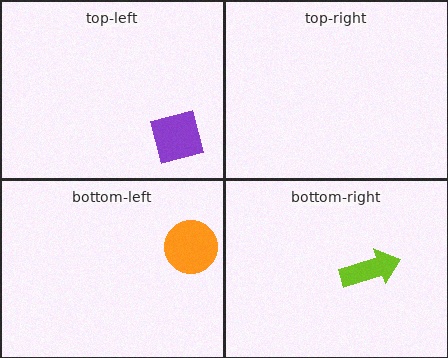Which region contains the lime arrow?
The bottom-right region.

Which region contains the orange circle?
The bottom-left region.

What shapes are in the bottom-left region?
The orange circle.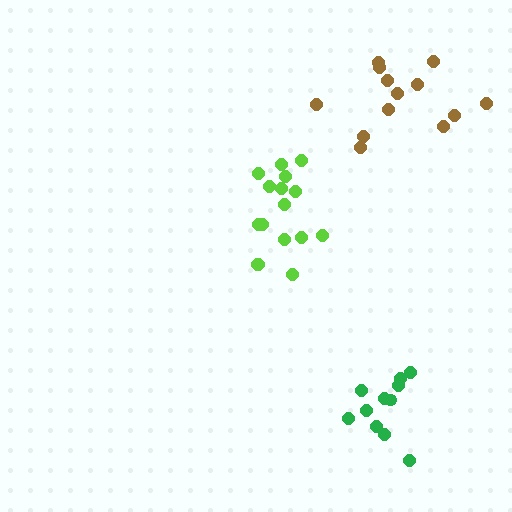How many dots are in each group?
Group 1: 16 dots, Group 2: 11 dots, Group 3: 13 dots (40 total).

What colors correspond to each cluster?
The clusters are colored: lime, green, brown.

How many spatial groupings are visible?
There are 3 spatial groupings.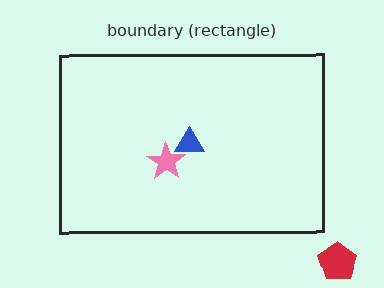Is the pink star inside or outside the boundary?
Inside.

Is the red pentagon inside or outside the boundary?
Outside.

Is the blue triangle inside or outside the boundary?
Inside.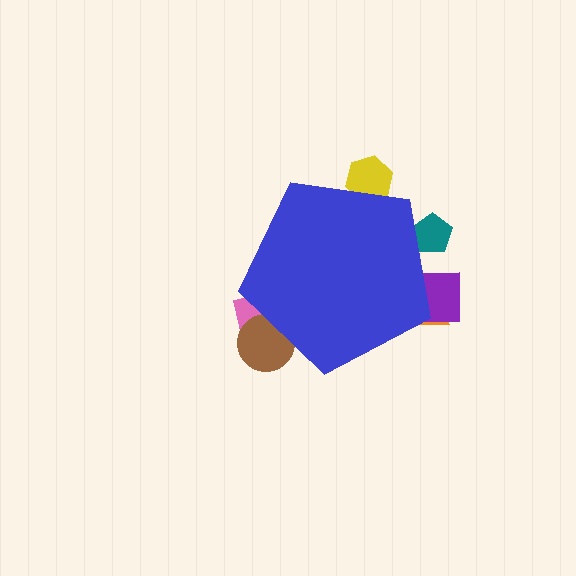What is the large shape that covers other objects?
A blue pentagon.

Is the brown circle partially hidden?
Yes, the brown circle is partially hidden behind the blue pentagon.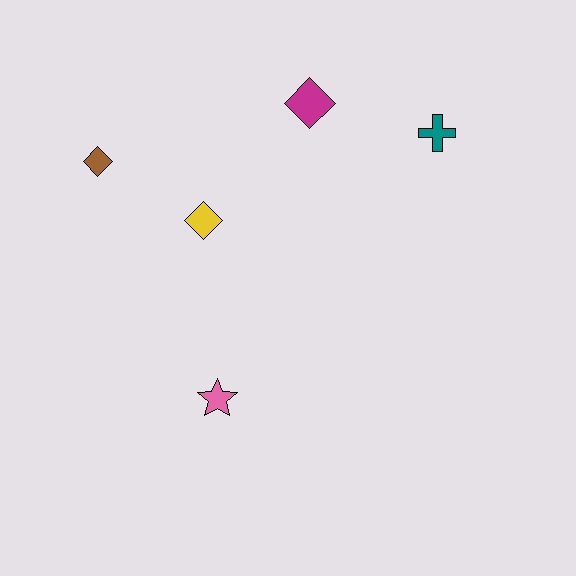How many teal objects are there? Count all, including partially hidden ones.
There is 1 teal object.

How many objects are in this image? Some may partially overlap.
There are 5 objects.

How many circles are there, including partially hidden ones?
There are no circles.